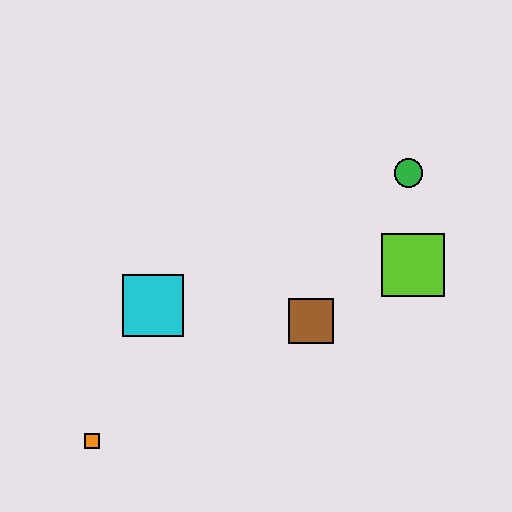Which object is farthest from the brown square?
The orange square is farthest from the brown square.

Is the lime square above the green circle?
No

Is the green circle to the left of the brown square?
No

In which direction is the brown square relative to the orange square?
The brown square is to the right of the orange square.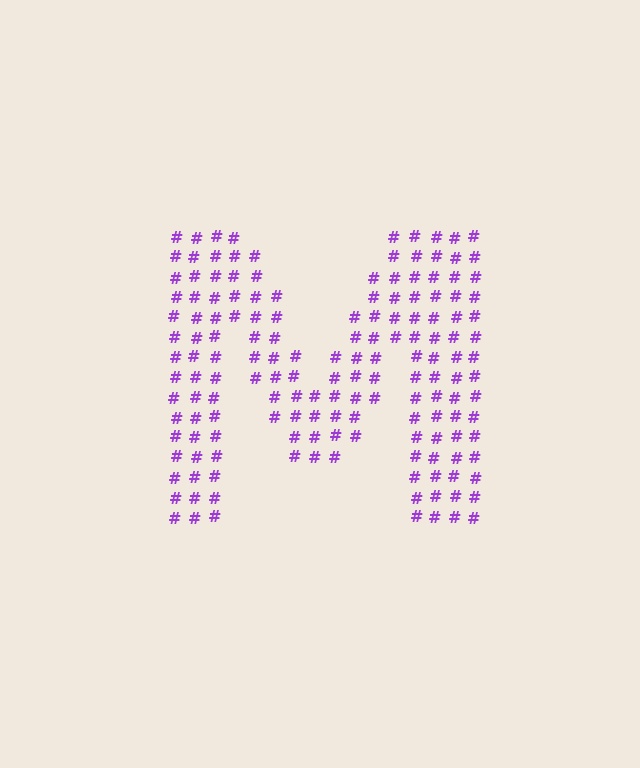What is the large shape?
The large shape is the letter M.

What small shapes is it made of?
It is made of small hash symbols.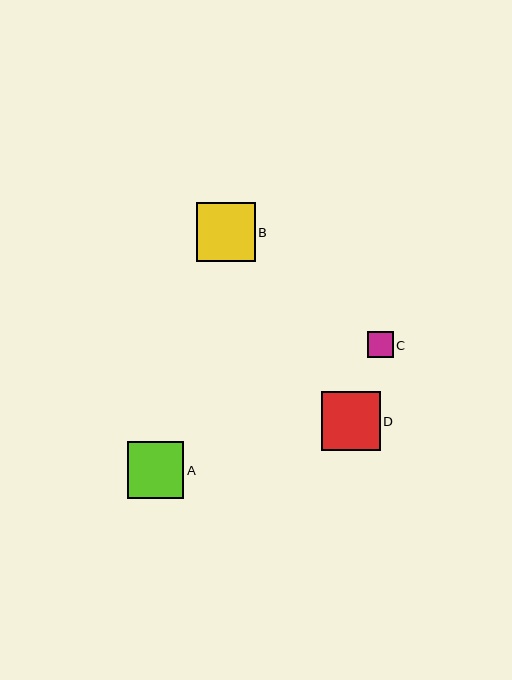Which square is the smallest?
Square C is the smallest with a size of approximately 26 pixels.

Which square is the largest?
Square D is the largest with a size of approximately 59 pixels.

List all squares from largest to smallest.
From largest to smallest: D, B, A, C.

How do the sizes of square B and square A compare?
Square B and square A are approximately the same size.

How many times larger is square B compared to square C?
Square B is approximately 2.2 times the size of square C.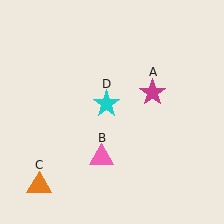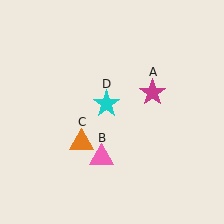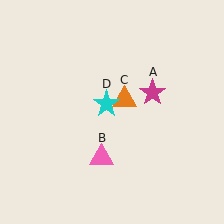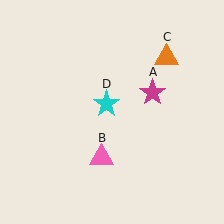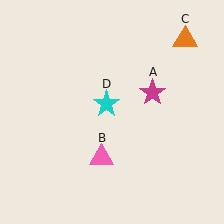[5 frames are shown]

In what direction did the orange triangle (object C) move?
The orange triangle (object C) moved up and to the right.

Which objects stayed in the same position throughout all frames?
Magenta star (object A) and pink triangle (object B) and cyan star (object D) remained stationary.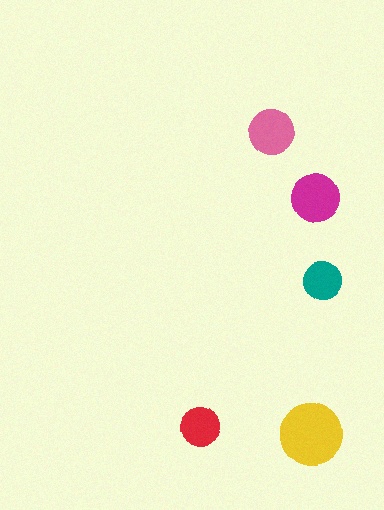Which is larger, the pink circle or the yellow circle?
The yellow one.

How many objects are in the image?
There are 5 objects in the image.